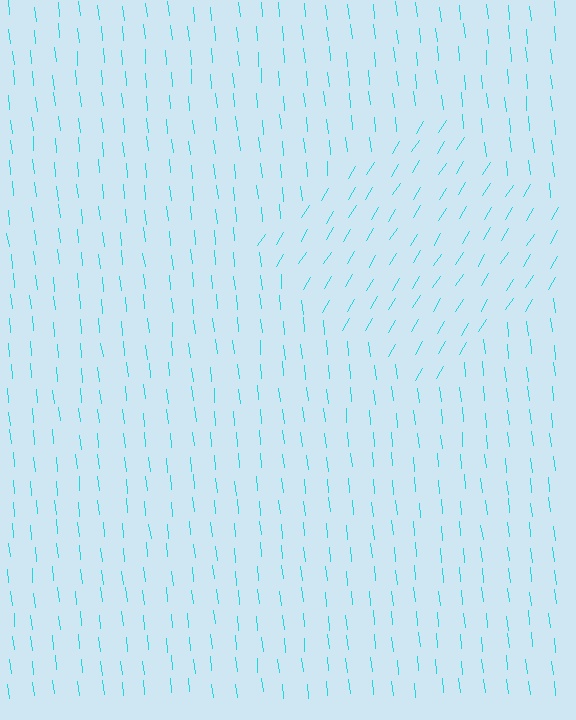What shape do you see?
I see a diamond.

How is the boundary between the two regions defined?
The boundary is defined purely by a change in line orientation (approximately 37 degrees difference). All lines are the same color and thickness.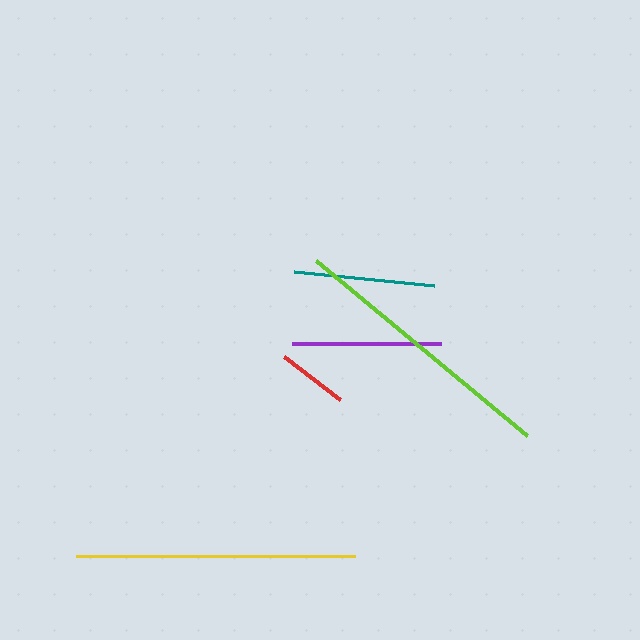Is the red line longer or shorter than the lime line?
The lime line is longer than the red line.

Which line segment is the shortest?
The red line is the shortest at approximately 71 pixels.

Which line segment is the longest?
The yellow line is the longest at approximately 279 pixels.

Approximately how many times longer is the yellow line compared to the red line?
The yellow line is approximately 3.9 times the length of the red line.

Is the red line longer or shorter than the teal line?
The teal line is longer than the red line.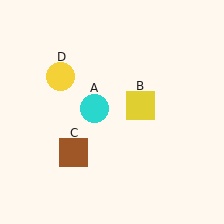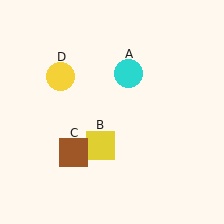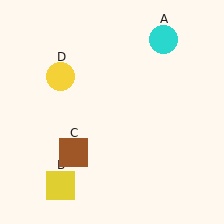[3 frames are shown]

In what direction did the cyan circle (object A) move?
The cyan circle (object A) moved up and to the right.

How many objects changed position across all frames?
2 objects changed position: cyan circle (object A), yellow square (object B).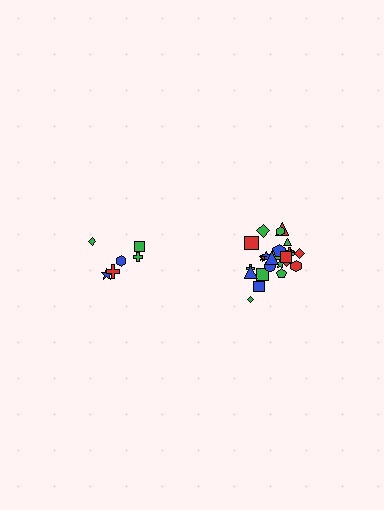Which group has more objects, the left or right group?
The right group.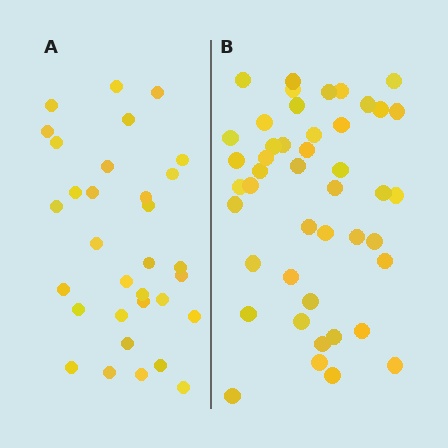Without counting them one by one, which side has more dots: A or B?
Region B (the right region) has more dots.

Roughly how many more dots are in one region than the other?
Region B has approximately 15 more dots than region A.